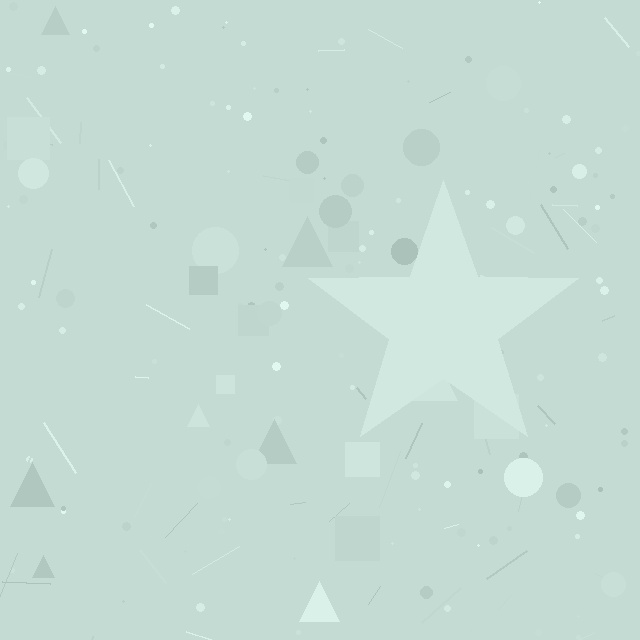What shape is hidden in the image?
A star is hidden in the image.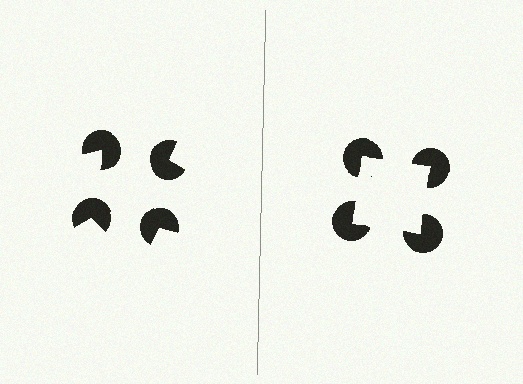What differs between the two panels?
The pac-man discs are positioned identically on both sides; only the wedge orientations differ. On the right they align to a square; on the left they are misaligned.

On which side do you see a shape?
An illusory square appears on the right side. On the left side the wedge cuts are rotated, so no coherent shape forms.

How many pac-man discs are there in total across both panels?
8 — 4 on each side.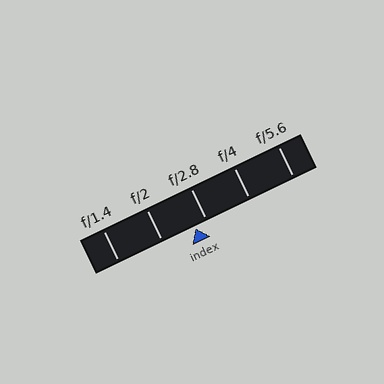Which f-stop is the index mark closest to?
The index mark is closest to f/2.8.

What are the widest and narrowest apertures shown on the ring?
The widest aperture shown is f/1.4 and the narrowest is f/5.6.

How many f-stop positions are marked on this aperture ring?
There are 5 f-stop positions marked.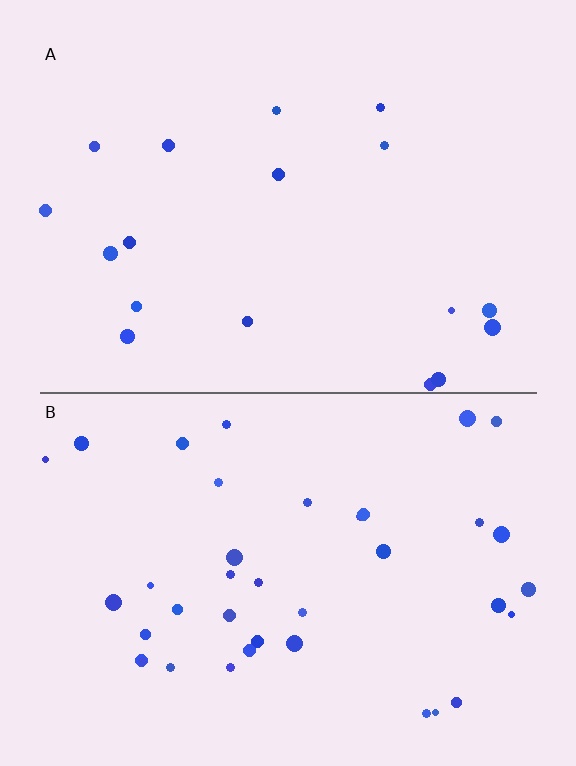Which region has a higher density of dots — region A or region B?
B (the bottom).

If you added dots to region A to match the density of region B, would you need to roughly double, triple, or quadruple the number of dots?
Approximately double.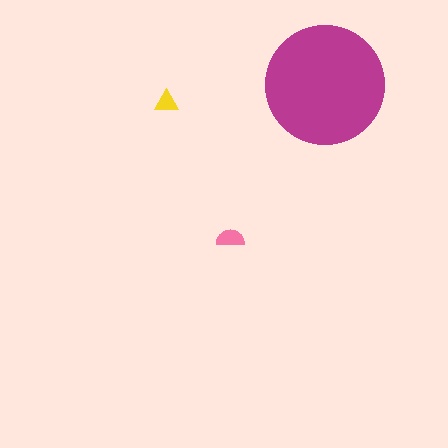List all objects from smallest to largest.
The yellow triangle, the pink semicircle, the magenta circle.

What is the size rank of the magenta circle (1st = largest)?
1st.